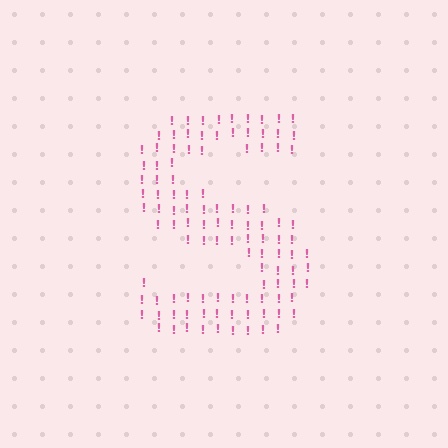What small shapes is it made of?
It is made of small exclamation marks.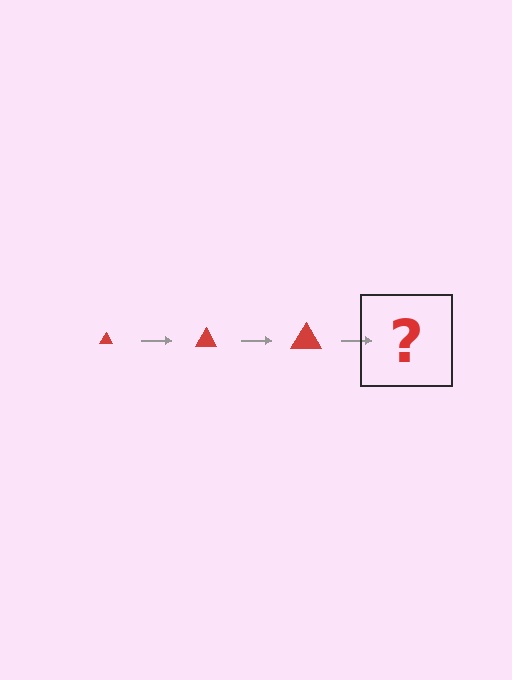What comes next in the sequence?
The next element should be a red triangle, larger than the previous one.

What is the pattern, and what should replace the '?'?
The pattern is that the triangle gets progressively larger each step. The '?' should be a red triangle, larger than the previous one.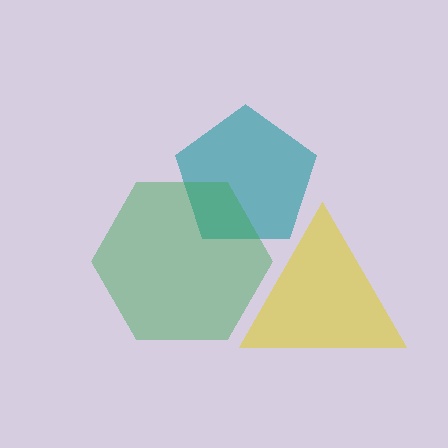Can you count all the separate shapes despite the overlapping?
Yes, there are 3 separate shapes.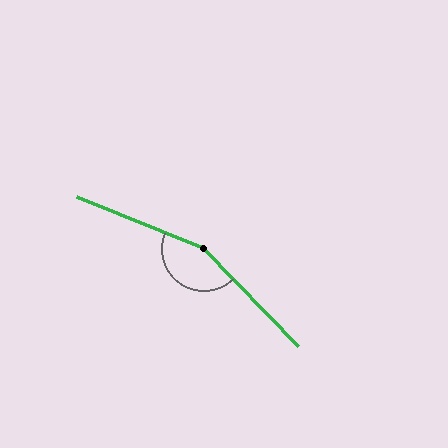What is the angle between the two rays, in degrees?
Approximately 156 degrees.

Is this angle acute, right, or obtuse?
It is obtuse.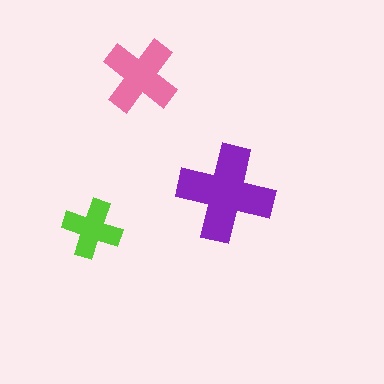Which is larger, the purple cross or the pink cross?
The purple one.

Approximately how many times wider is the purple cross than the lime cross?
About 1.5 times wider.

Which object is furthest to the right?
The purple cross is rightmost.